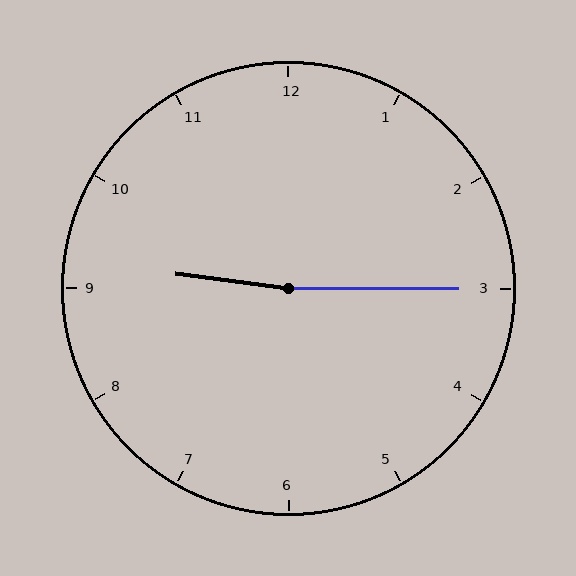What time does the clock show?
9:15.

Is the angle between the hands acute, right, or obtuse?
It is obtuse.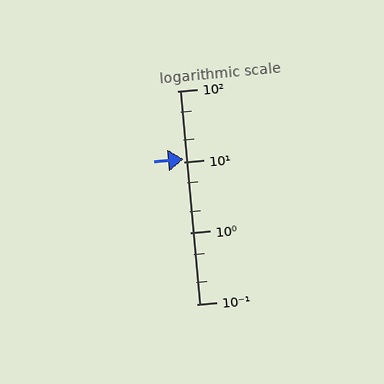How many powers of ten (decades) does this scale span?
The scale spans 3 decades, from 0.1 to 100.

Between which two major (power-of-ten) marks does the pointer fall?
The pointer is between 10 and 100.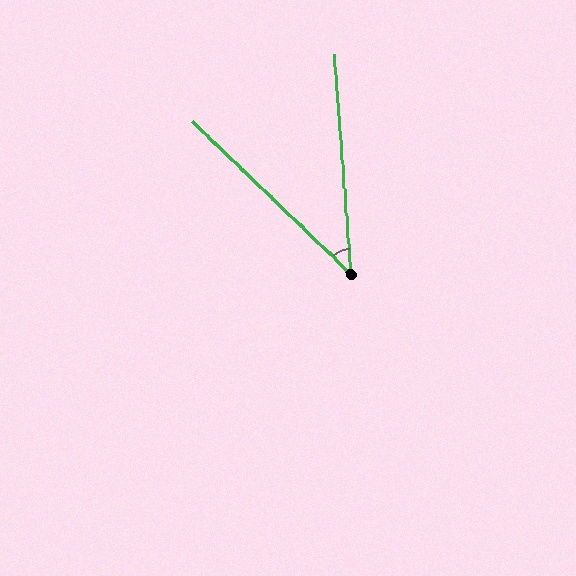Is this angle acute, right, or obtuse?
It is acute.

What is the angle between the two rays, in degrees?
Approximately 42 degrees.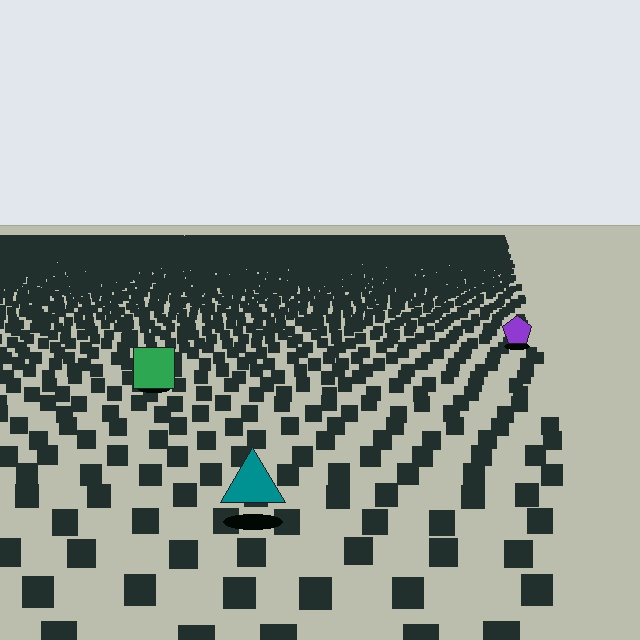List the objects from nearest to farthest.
From nearest to farthest: the teal triangle, the green square, the purple pentagon.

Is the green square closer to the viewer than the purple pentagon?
Yes. The green square is closer — you can tell from the texture gradient: the ground texture is coarser near it.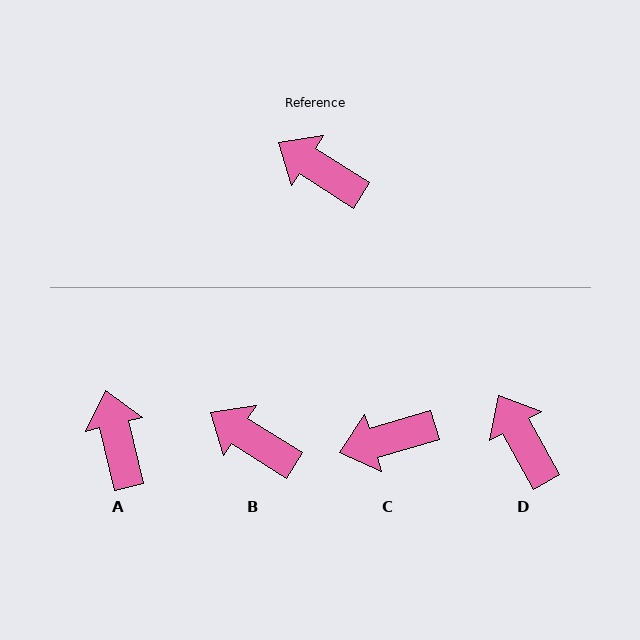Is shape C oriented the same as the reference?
No, it is off by about 49 degrees.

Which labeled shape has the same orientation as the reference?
B.